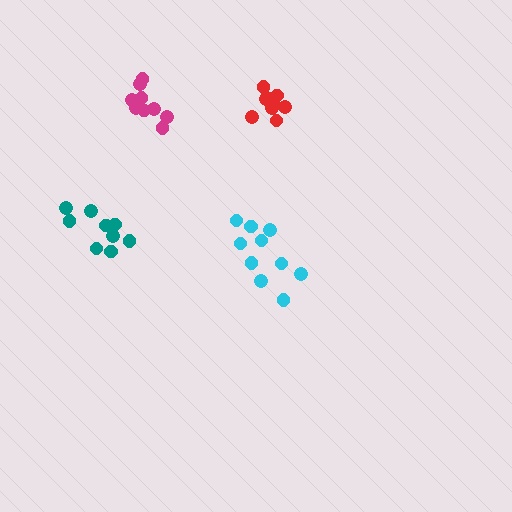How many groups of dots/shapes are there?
There are 4 groups.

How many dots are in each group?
Group 1: 10 dots, Group 2: 10 dots, Group 3: 9 dots, Group 4: 9 dots (38 total).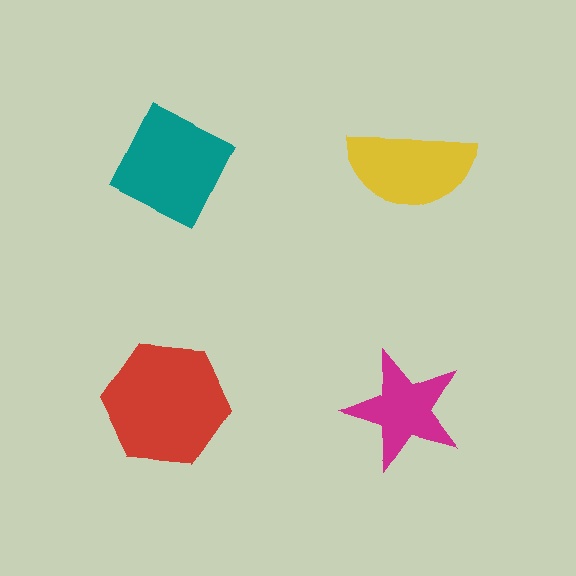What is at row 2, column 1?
A red hexagon.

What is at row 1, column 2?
A yellow semicircle.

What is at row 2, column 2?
A magenta star.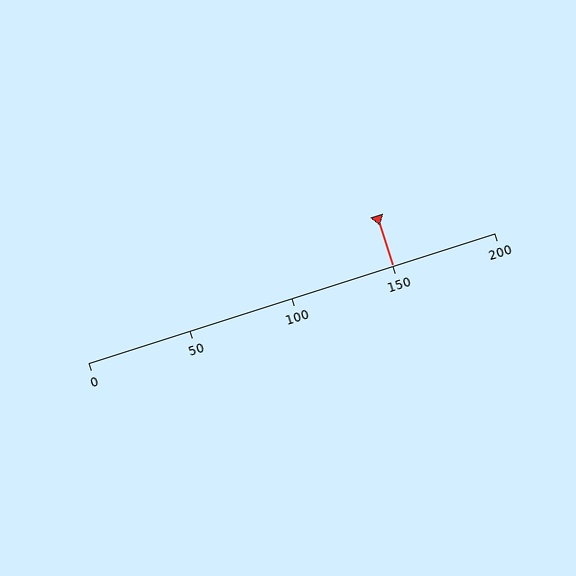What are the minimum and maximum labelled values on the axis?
The axis runs from 0 to 200.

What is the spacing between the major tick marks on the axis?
The major ticks are spaced 50 apart.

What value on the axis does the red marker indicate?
The marker indicates approximately 150.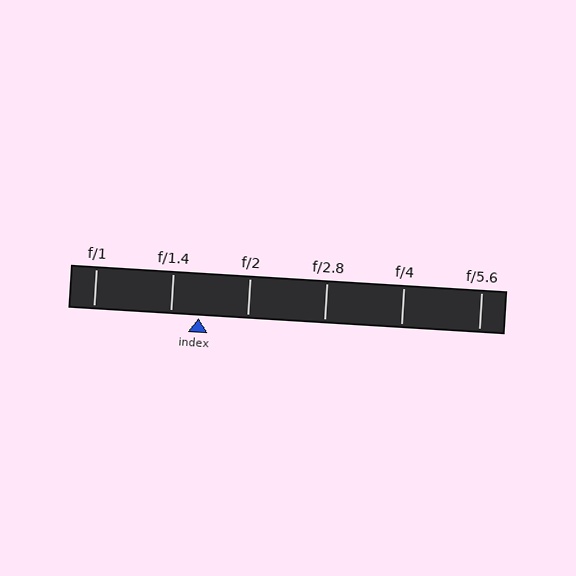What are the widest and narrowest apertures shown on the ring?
The widest aperture shown is f/1 and the narrowest is f/5.6.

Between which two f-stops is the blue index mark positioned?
The index mark is between f/1.4 and f/2.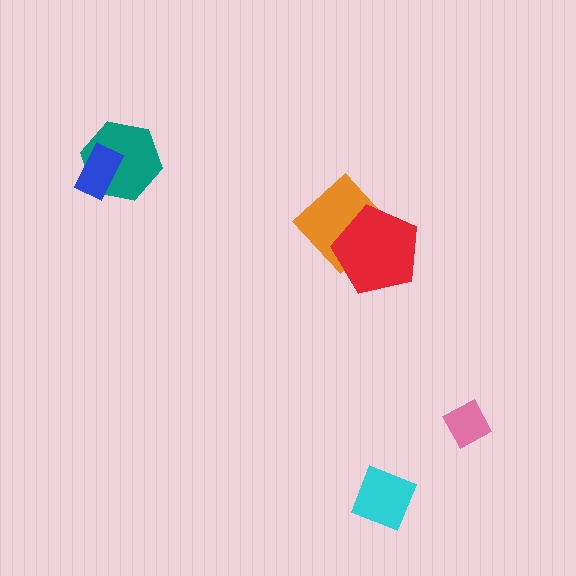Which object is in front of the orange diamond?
The red pentagon is in front of the orange diamond.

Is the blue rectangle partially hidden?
No, no other shape covers it.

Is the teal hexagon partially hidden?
Yes, it is partially covered by another shape.